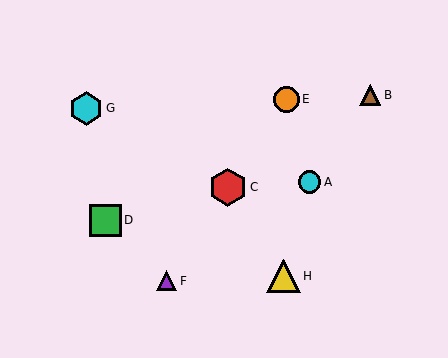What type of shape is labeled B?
Shape B is a brown triangle.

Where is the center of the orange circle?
The center of the orange circle is at (286, 99).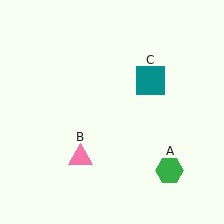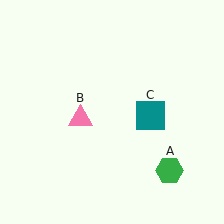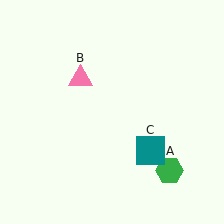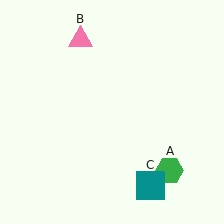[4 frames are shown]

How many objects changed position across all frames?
2 objects changed position: pink triangle (object B), teal square (object C).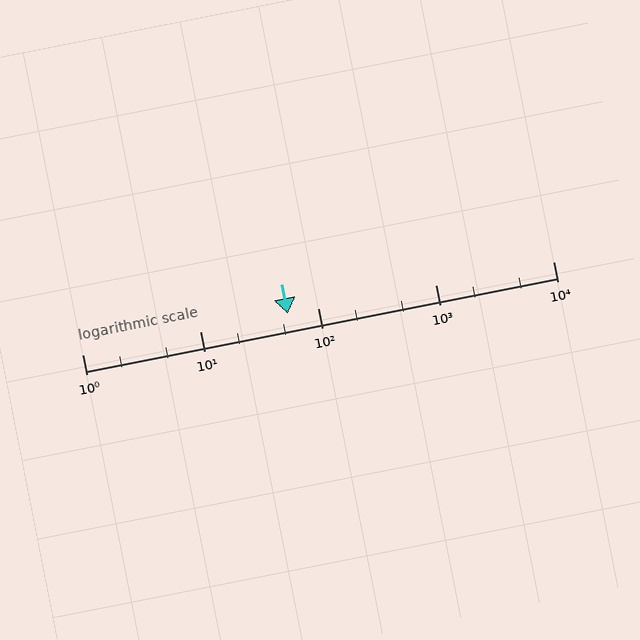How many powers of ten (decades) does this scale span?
The scale spans 4 decades, from 1 to 10000.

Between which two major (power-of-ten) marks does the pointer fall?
The pointer is between 10 and 100.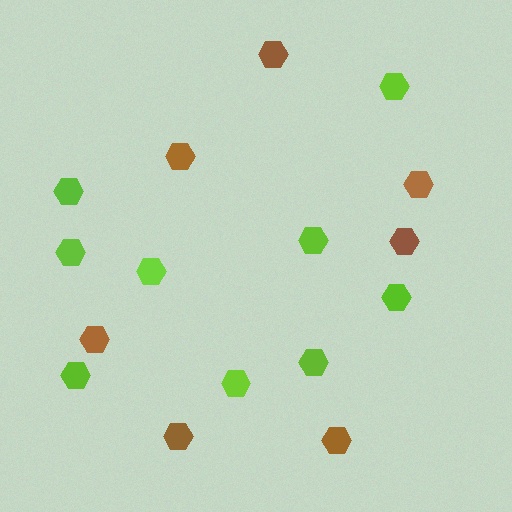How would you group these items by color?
There are 2 groups: one group of brown hexagons (7) and one group of lime hexagons (9).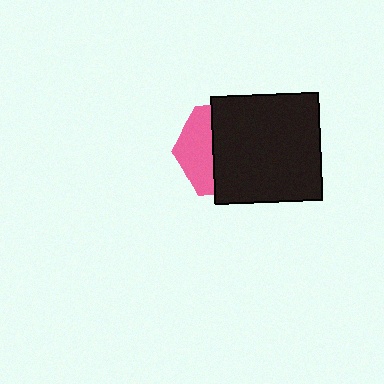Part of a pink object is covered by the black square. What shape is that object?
It is a hexagon.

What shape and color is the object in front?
The object in front is a black square.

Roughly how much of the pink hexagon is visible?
A small part of it is visible (roughly 36%).